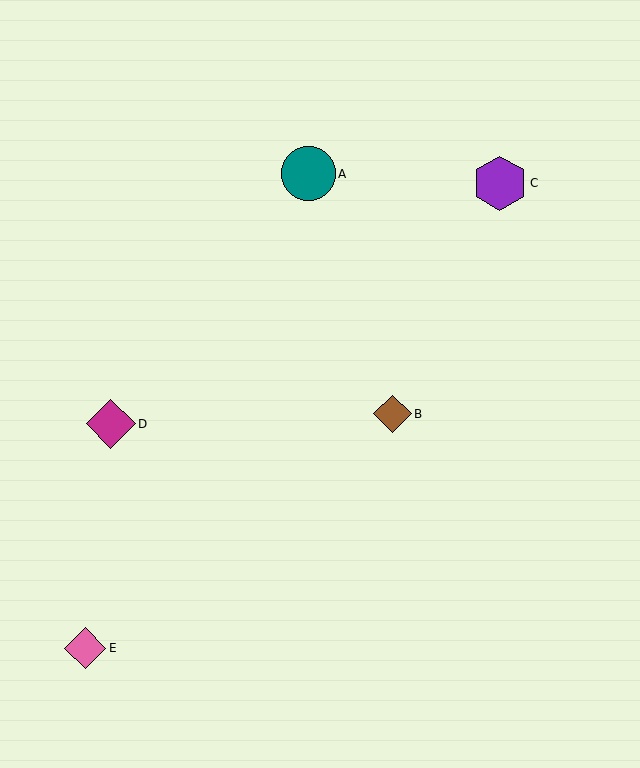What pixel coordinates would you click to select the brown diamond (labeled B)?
Click at (392, 414) to select the brown diamond B.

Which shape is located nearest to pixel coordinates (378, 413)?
The brown diamond (labeled B) at (392, 414) is nearest to that location.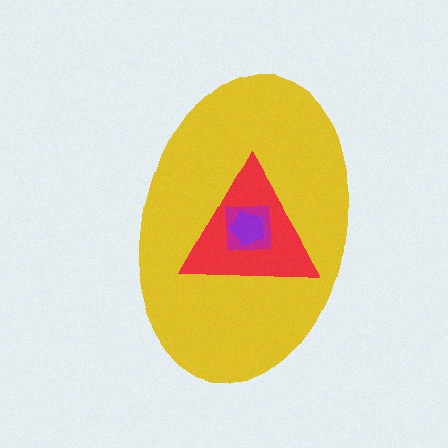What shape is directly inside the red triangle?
The magenta square.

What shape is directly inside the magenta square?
The purple pentagon.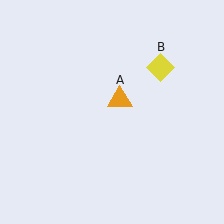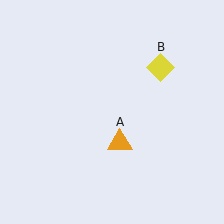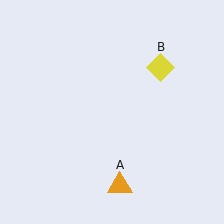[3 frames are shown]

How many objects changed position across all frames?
1 object changed position: orange triangle (object A).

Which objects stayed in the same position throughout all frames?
Yellow diamond (object B) remained stationary.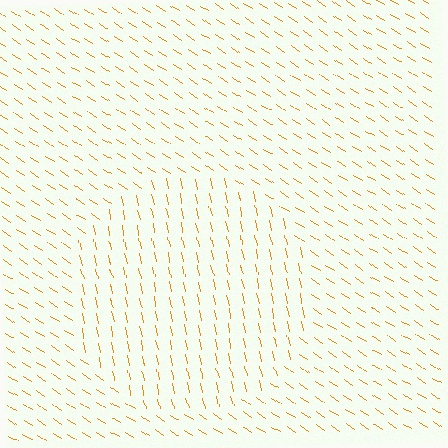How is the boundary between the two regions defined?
The boundary is defined purely by a change in line orientation (approximately 45 degrees difference). All lines are the same color and thickness.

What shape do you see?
I see a circle.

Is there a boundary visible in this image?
Yes, there is a texture boundary formed by a change in line orientation.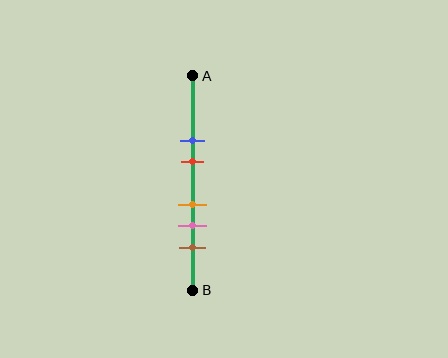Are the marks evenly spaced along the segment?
No, the marks are not evenly spaced.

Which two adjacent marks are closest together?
The orange and pink marks are the closest adjacent pair.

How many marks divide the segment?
There are 5 marks dividing the segment.